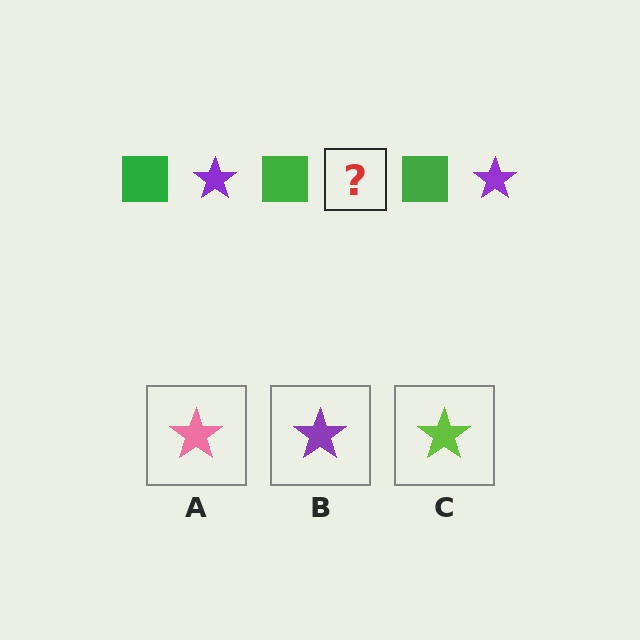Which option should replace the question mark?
Option B.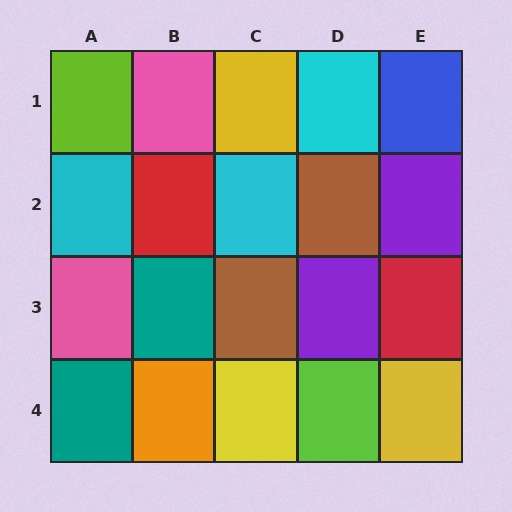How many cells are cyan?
3 cells are cyan.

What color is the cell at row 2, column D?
Brown.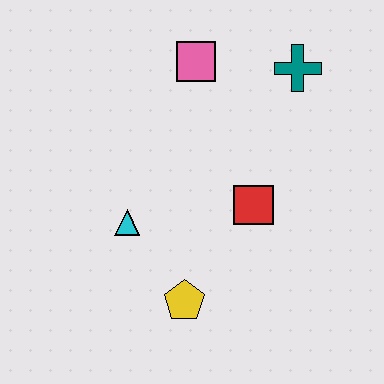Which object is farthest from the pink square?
The yellow pentagon is farthest from the pink square.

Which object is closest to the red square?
The yellow pentagon is closest to the red square.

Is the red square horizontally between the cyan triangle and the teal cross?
Yes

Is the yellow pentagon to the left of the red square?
Yes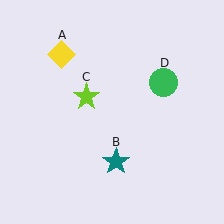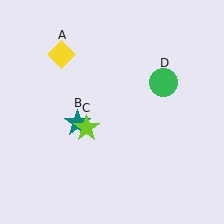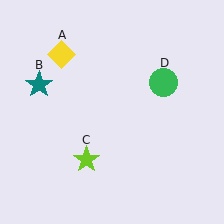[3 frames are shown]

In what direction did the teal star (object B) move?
The teal star (object B) moved up and to the left.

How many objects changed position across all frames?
2 objects changed position: teal star (object B), lime star (object C).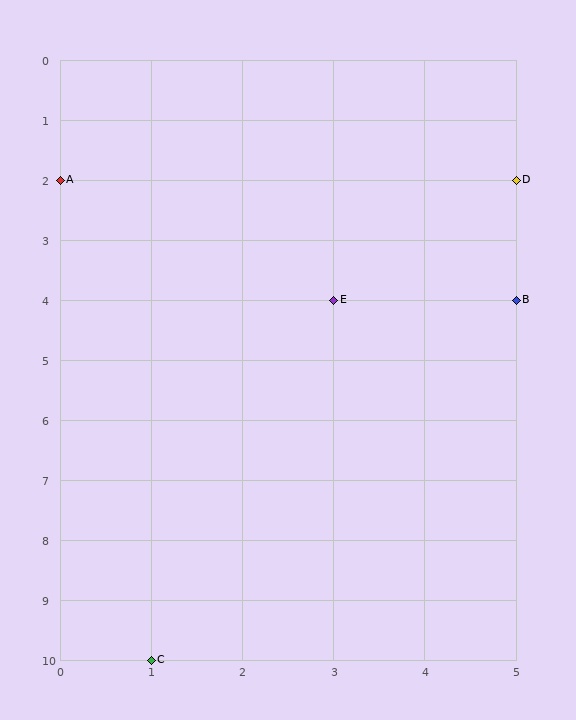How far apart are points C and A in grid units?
Points C and A are 1 column and 8 rows apart (about 8.1 grid units diagonally).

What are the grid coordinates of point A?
Point A is at grid coordinates (0, 2).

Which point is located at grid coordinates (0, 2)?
Point A is at (0, 2).